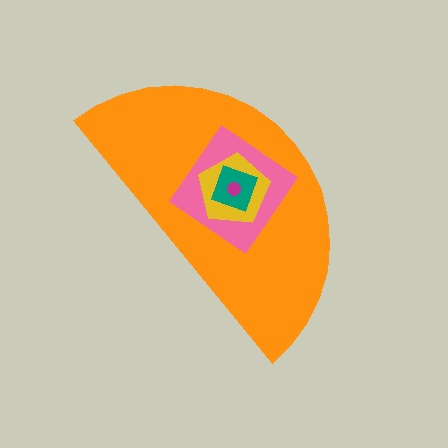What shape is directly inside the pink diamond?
The yellow pentagon.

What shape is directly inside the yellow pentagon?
The teal diamond.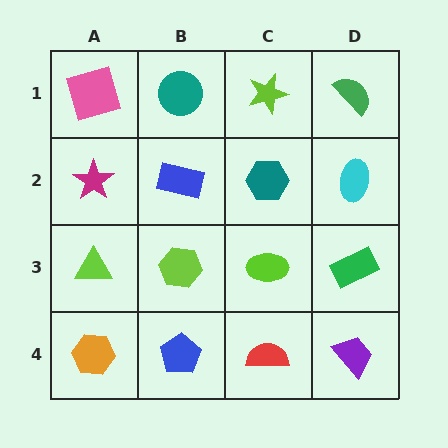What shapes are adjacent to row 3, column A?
A magenta star (row 2, column A), an orange hexagon (row 4, column A), a lime hexagon (row 3, column B).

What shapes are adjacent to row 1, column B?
A blue rectangle (row 2, column B), a pink square (row 1, column A), a lime star (row 1, column C).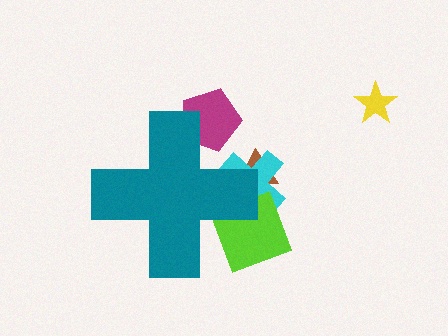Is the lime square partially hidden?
Yes, the lime square is partially hidden behind the teal cross.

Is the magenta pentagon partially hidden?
Yes, the magenta pentagon is partially hidden behind the teal cross.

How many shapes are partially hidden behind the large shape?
4 shapes are partially hidden.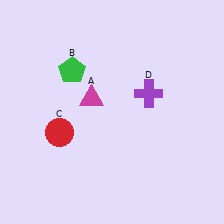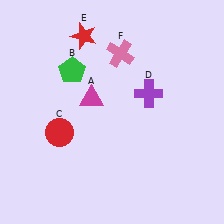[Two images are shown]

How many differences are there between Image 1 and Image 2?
There are 2 differences between the two images.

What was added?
A red star (E), a pink cross (F) were added in Image 2.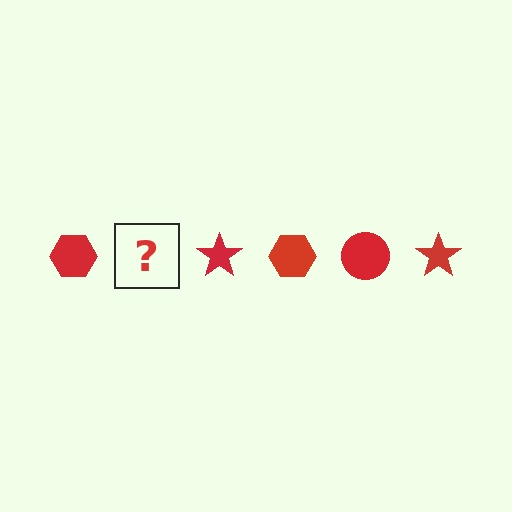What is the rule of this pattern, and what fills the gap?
The rule is that the pattern cycles through hexagon, circle, star shapes in red. The gap should be filled with a red circle.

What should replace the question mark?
The question mark should be replaced with a red circle.